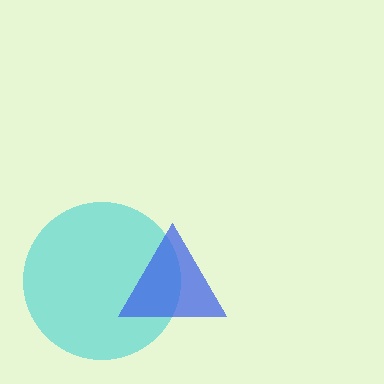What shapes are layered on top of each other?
The layered shapes are: a cyan circle, a blue triangle.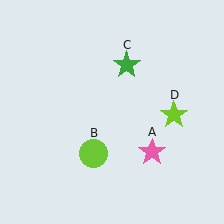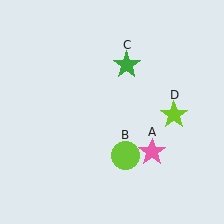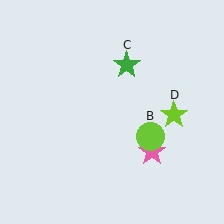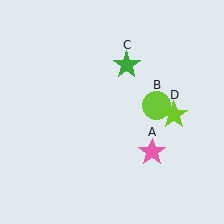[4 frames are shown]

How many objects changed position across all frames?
1 object changed position: lime circle (object B).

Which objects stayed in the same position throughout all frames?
Pink star (object A) and green star (object C) and lime star (object D) remained stationary.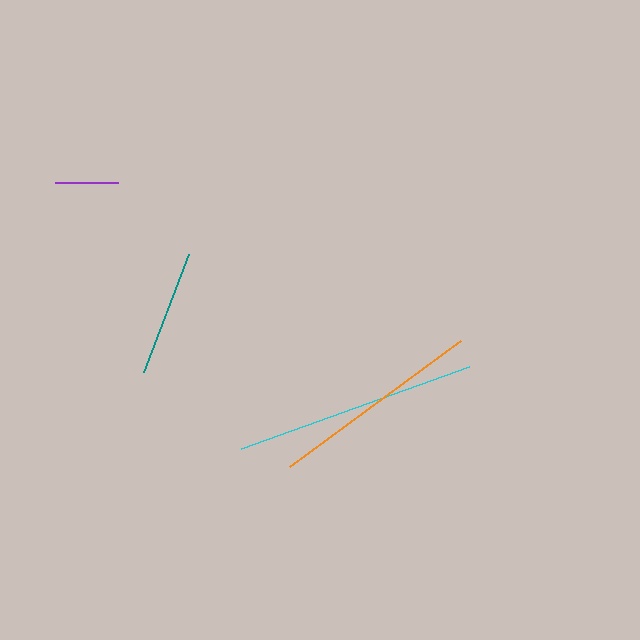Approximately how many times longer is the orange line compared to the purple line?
The orange line is approximately 3.3 times the length of the purple line.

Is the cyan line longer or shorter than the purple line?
The cyan line is longer than the purple line.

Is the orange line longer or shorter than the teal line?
The orange line is longer than the teal line.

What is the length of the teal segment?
The teal segment is approximately 127 pixels long.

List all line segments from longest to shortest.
From longest to shortest: cyan, orange, teal, purple.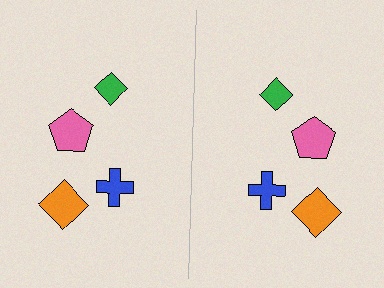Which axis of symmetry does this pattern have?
The pattern has a vertical axis of symmetry running through the center of the image.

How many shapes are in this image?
There are 8 shapes in this image.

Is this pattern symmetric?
Yes, this pattern has bilateral (reflection) symmetry.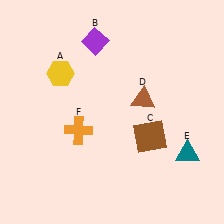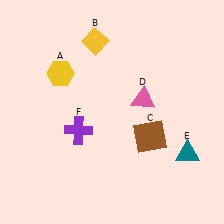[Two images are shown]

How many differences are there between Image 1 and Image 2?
There are 3 differences between the two images.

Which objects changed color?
B changed from purple to yellow. D changed from brown to pink. F changed from orange to purple.